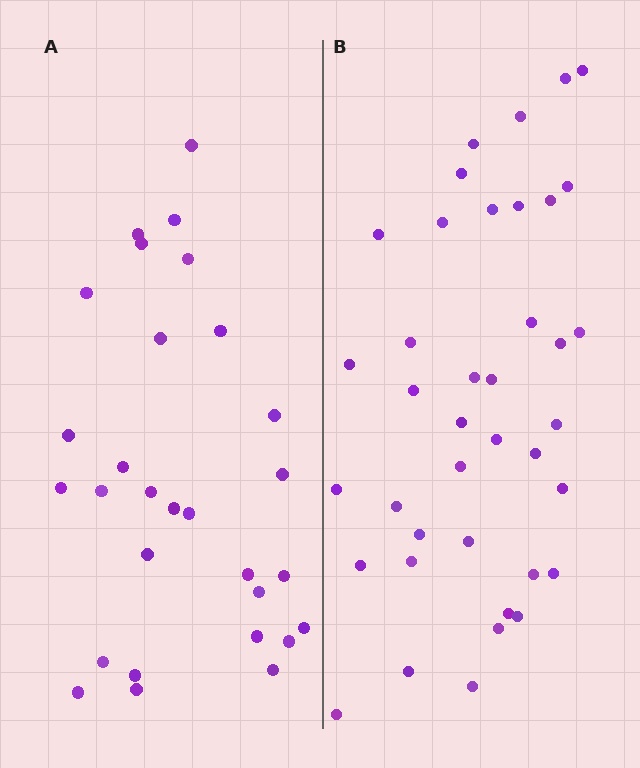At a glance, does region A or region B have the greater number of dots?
Region B (the right region) has more dots.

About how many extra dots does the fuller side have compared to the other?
Region B has roughly 10 or so more dots than region A.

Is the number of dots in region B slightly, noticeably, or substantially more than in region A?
Region B has noticeably more, but not dramatically so. The ratio is roughly 1.3 to 1.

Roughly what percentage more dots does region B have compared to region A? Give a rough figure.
About 35% more.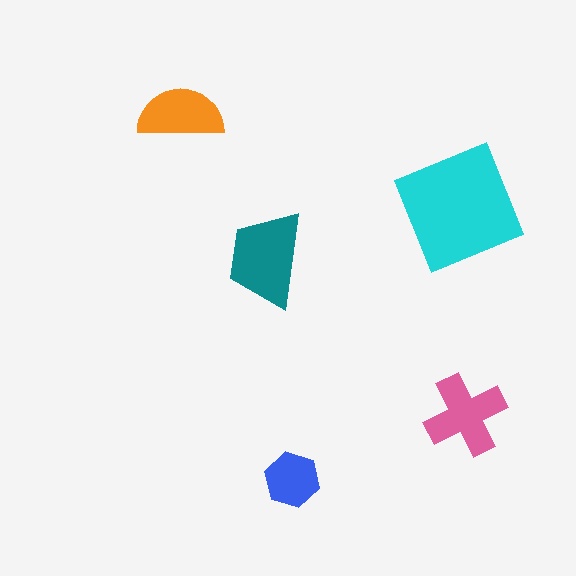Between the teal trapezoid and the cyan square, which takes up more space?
The cyan square.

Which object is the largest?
The cyan square.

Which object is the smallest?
The blue hexagon.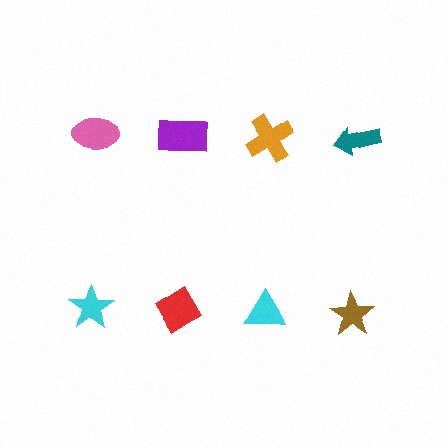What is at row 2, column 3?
A cyan triangle.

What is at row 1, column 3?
An orange cross.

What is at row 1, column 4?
A teal arrow.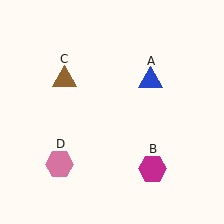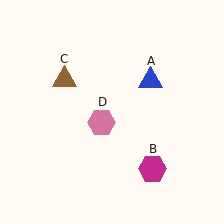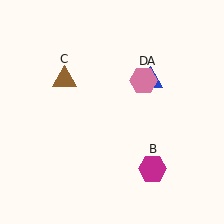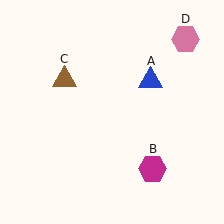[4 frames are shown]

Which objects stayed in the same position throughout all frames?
Blue triangle (object A) and magenta hexagon (object B) and brown triangle (object C) remained stationary.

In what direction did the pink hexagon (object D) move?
The pink hexagon (object D) moved up and to the right.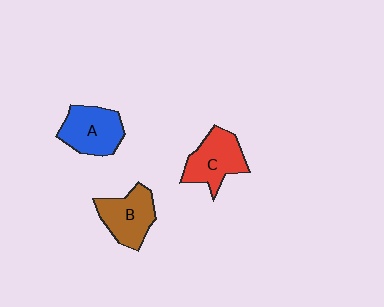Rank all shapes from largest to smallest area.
From largest to smallest: A (blue), C (red), B (brown).